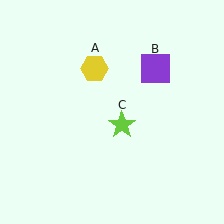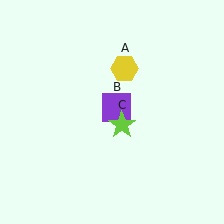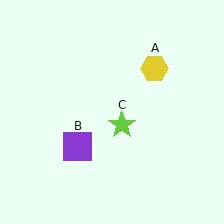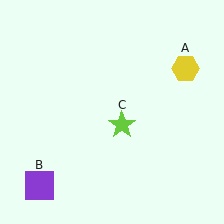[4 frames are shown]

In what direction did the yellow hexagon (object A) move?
The yellow hexagon (object A) moved right.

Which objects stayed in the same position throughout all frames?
Lime star (object C) remained stationary.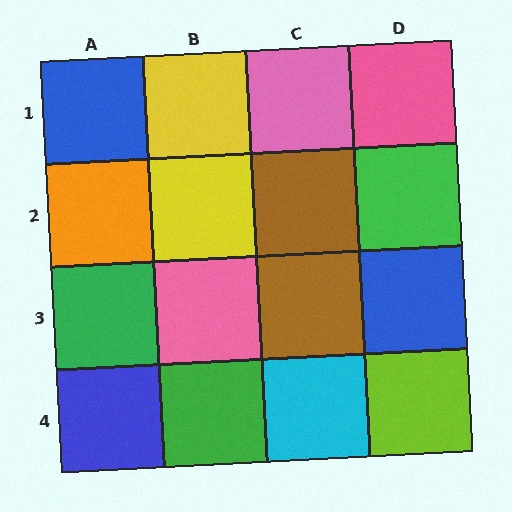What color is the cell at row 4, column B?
Green.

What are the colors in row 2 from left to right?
Orange, yellow, brown, green.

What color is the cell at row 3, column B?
Pink.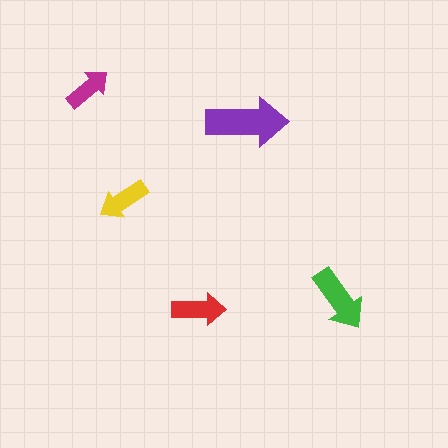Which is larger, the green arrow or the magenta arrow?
The green one.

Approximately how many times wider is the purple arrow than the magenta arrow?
About 1.5 times wider.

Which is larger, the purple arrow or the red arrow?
The purple one.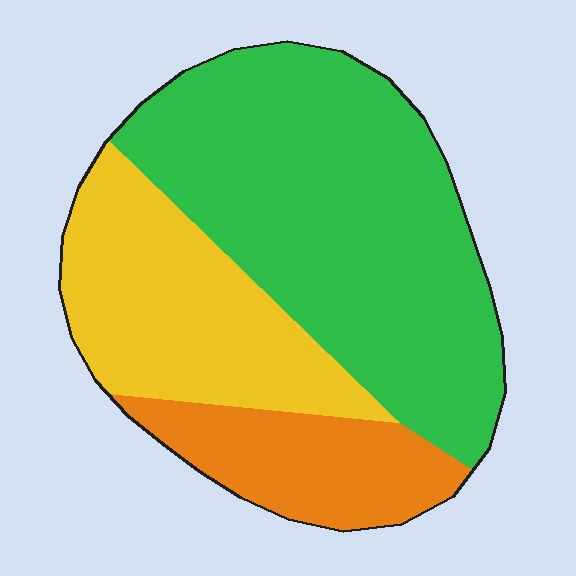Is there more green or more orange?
Green.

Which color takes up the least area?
Orange, at roughly 15%.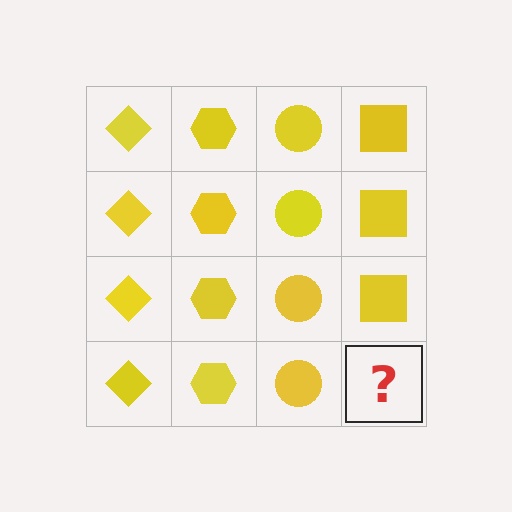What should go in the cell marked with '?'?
The missing cell should contain a yellow square.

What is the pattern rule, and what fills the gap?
The rule is that each column has a consistent shape. The gap should be filled with a yellow square.